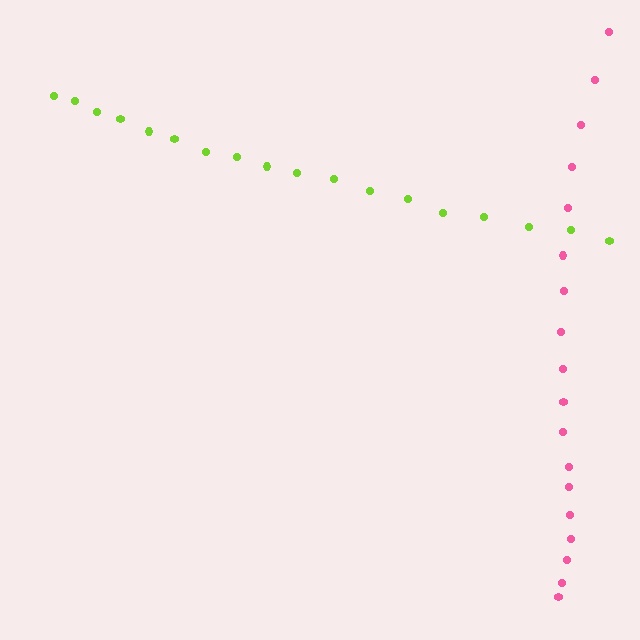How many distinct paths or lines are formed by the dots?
There are 2 distinct paths.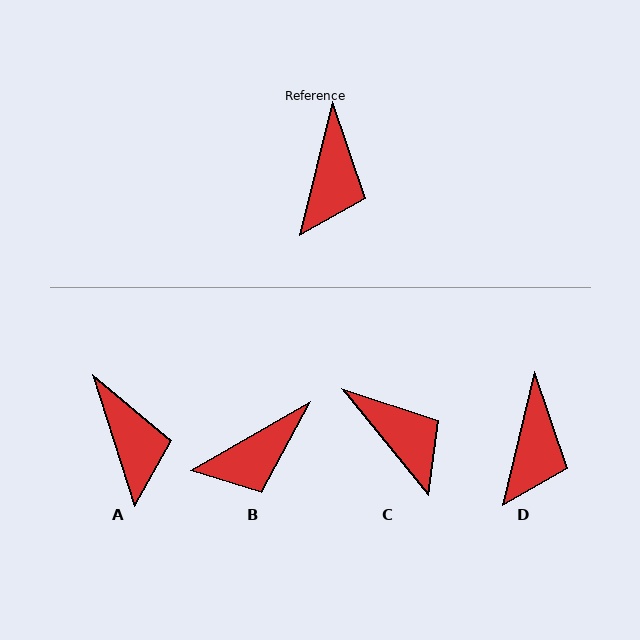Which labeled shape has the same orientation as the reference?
D.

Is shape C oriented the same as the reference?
No, it is off by about 53 degrees.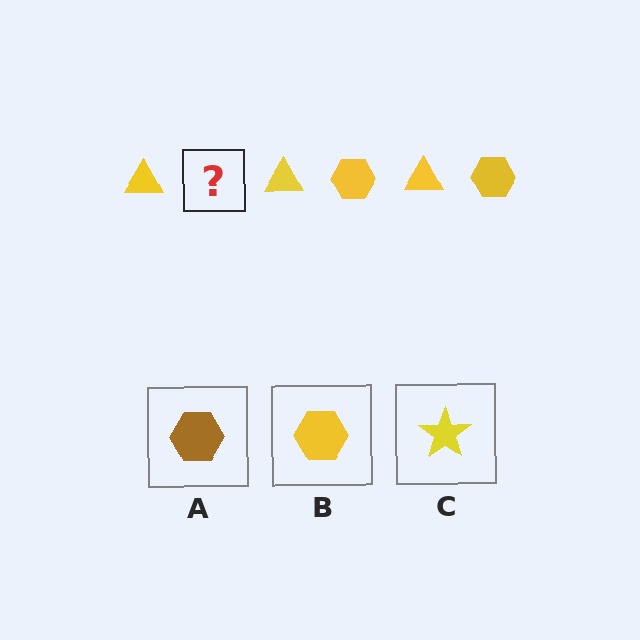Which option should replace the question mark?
Option B.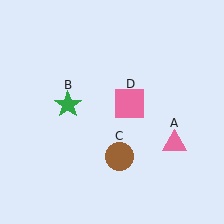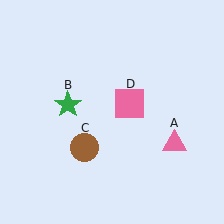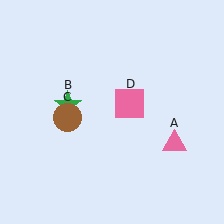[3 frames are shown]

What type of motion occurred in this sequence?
The brown circle (object C) rotated clockwise around the center of the scene.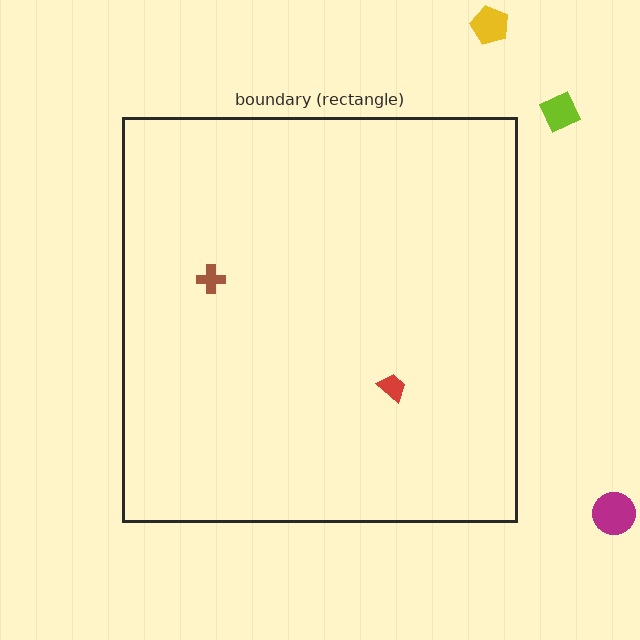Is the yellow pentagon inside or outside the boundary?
Outside.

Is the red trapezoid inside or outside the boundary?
Inside.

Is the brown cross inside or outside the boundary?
Inside.